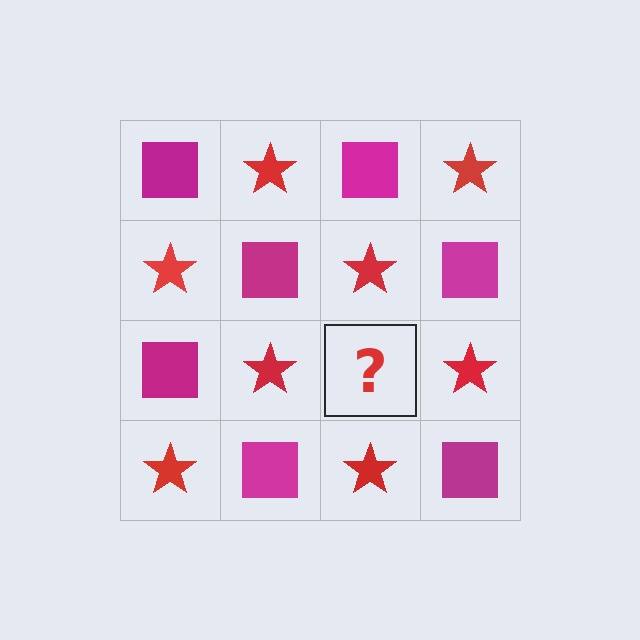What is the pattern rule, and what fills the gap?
The rule is that it alternates magenta square and red star in a checkerboard pattern. The gap should be filled with a magenta square.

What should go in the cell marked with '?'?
The missing cell should contain a magenta square.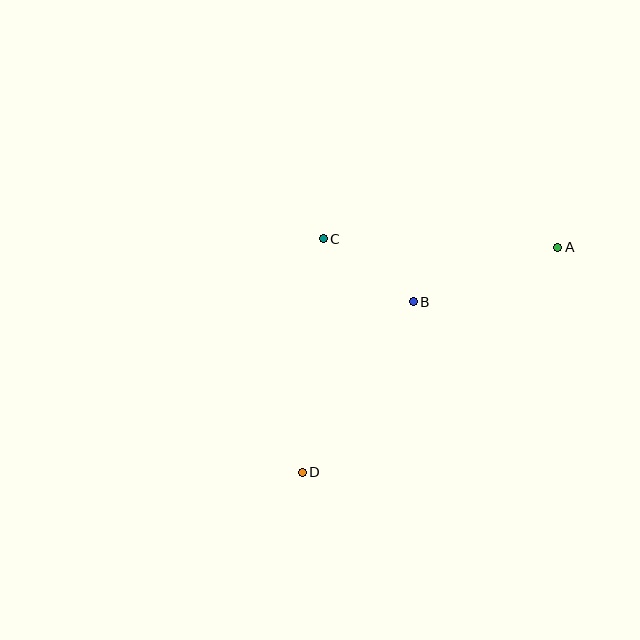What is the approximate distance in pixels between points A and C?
The distance between A and C is approximately 235 pixels.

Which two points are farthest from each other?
Points A and D are farthest from each other.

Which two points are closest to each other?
Points B and C are closest to each other.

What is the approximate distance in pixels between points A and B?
The distance between A and B is approximately 154 pixels.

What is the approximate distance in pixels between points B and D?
The distance between B and D is approximately 203 pixels.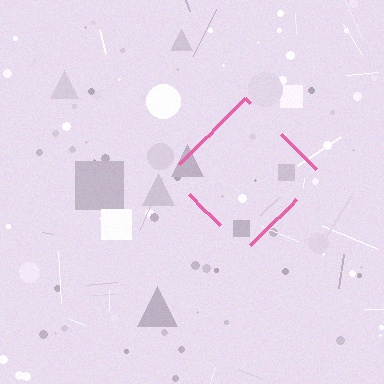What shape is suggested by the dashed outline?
The dashed outline suggests a diamond.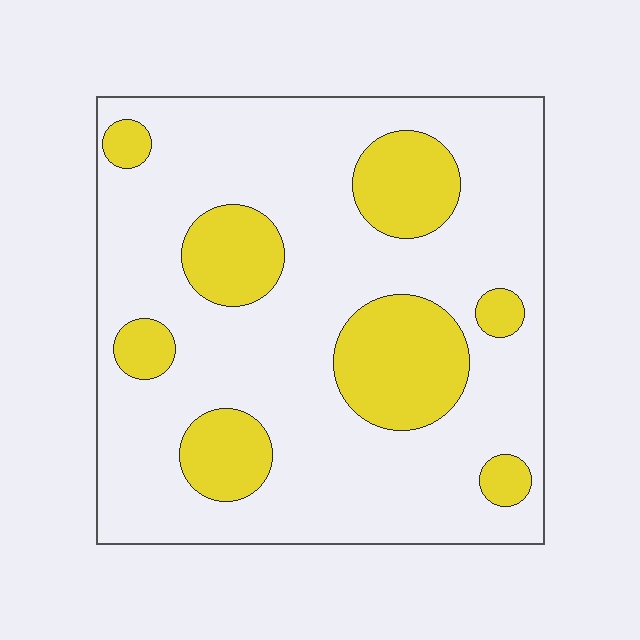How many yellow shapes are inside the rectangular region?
8.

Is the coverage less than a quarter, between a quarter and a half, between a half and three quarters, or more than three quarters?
Less than a quarter.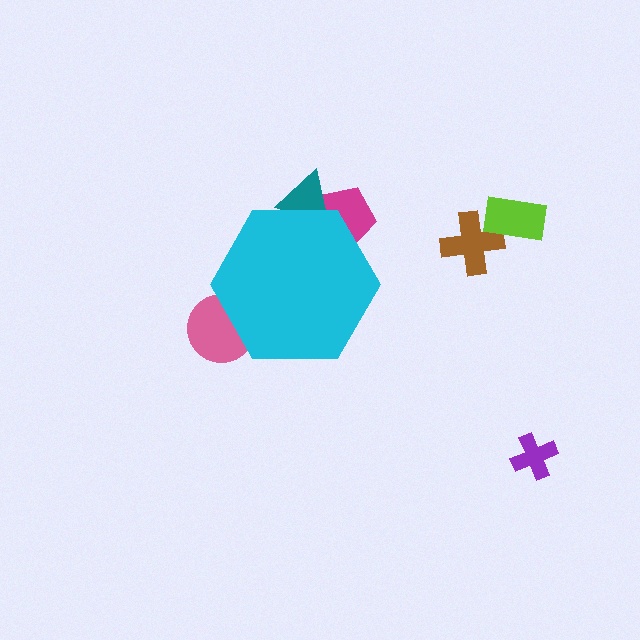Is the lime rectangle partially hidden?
No, the lime rectangle is fully visible.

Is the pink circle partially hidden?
Yes, the pink circle is partially hidden behind the cyan hexagon.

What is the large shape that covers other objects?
A cyan hexagon.